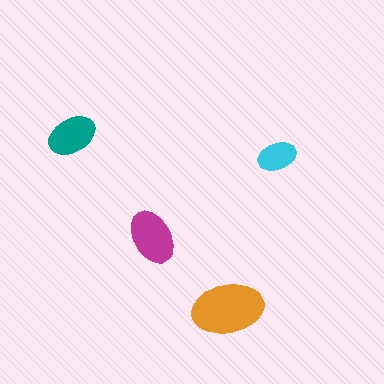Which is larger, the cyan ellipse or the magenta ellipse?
The magenta one.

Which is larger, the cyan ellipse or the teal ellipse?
The teal one.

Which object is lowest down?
The orange ellipse is bottommost.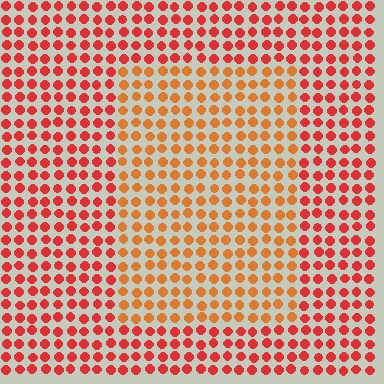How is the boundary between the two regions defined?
The boundary is defined purely by a slight shift in hue (about 28 degrees). Spacing, size, and orientation are identical on both sides.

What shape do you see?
I see a rectangle.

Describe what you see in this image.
The image is filled with small red elements in a uniform arrangement. A rectangle-shaped region is visible where the elements are tinted to a slightly different hue, forming a subtle color boundary.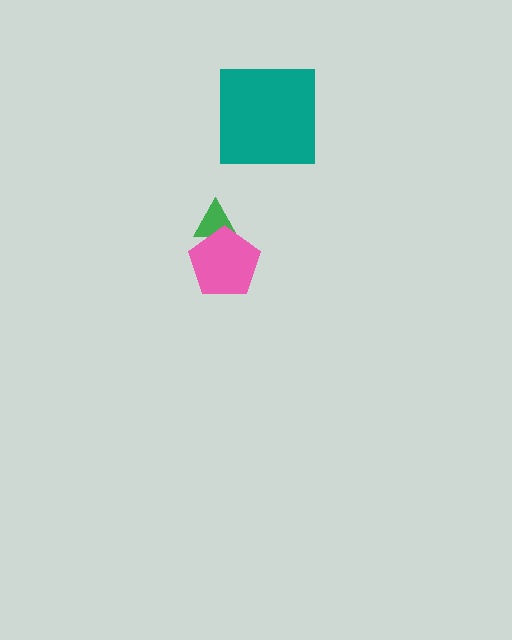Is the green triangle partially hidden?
Yes, it is partially covered by another shape.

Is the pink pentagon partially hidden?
No, no other shape covers it.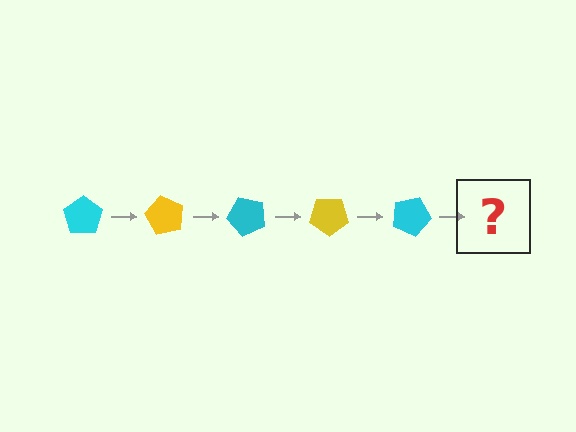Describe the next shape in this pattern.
It should be a yellow pentagon, rotated 300 degrees from the start.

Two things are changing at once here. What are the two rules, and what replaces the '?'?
The two rules are that it rotates 60 degrees each step and the color cycles through cyan and yellow. The '?' should be a yellow pentagon, rotated 300 degrees from the start.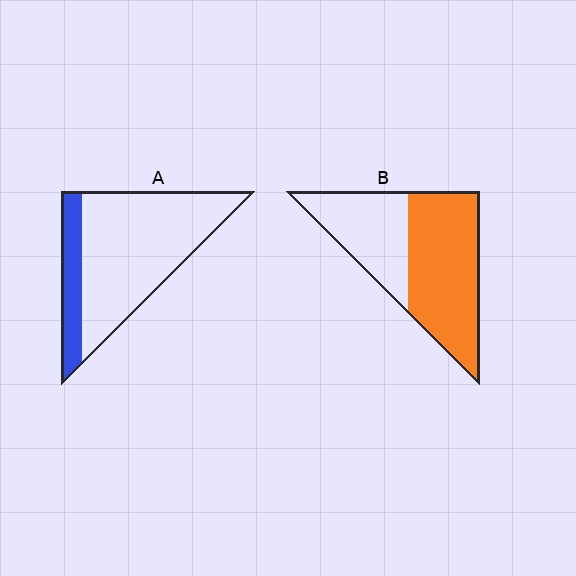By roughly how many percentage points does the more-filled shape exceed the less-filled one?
By roughly 40 percentage points (B over A).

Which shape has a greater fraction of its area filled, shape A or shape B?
Shape B.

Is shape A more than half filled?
No.